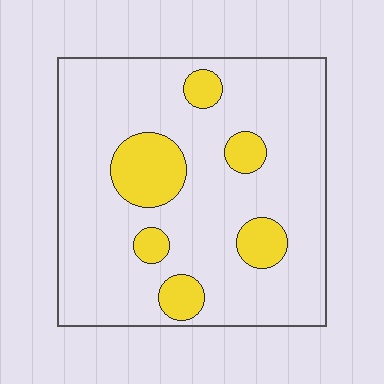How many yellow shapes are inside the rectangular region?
6.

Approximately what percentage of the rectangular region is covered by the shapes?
Approximately 15%.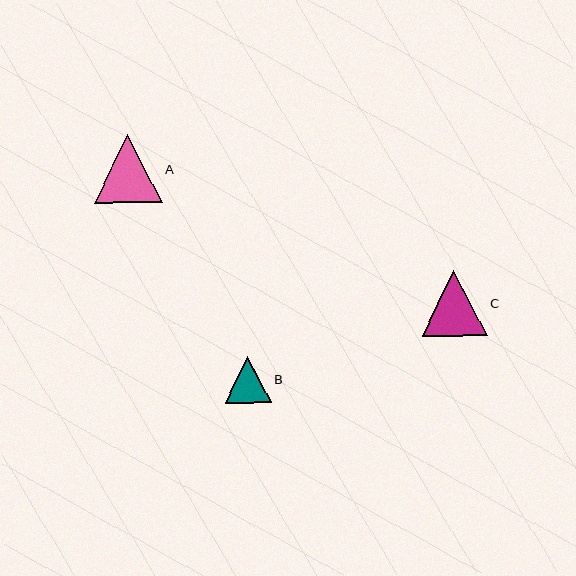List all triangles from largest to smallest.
From largest to smallest: A, C, B.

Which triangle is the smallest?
Triangle B is the smallest with a size of approximately 46 pixels.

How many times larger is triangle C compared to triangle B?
Triangle C is approximately 1.4 times the size of triangle B.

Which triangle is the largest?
Triangle A is the largest with a size of approximately 68 pixels.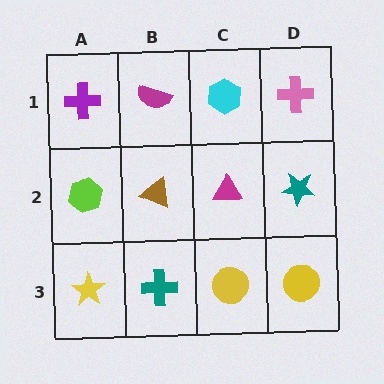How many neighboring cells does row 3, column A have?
2.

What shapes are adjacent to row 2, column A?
A purple cross (row 1, column A), a yellow star (row 3, column A), a brown triangle (row 2, column B).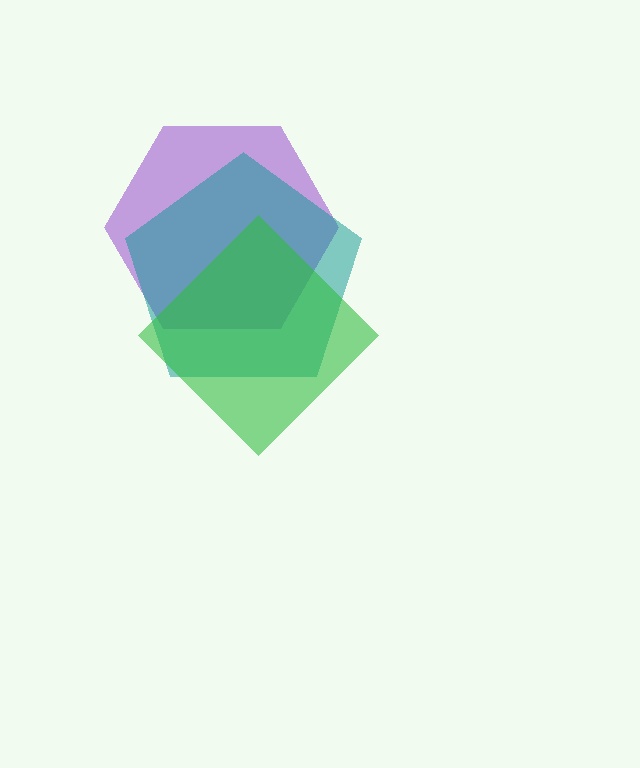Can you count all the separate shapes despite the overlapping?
Yes, there are 3 separate shapes.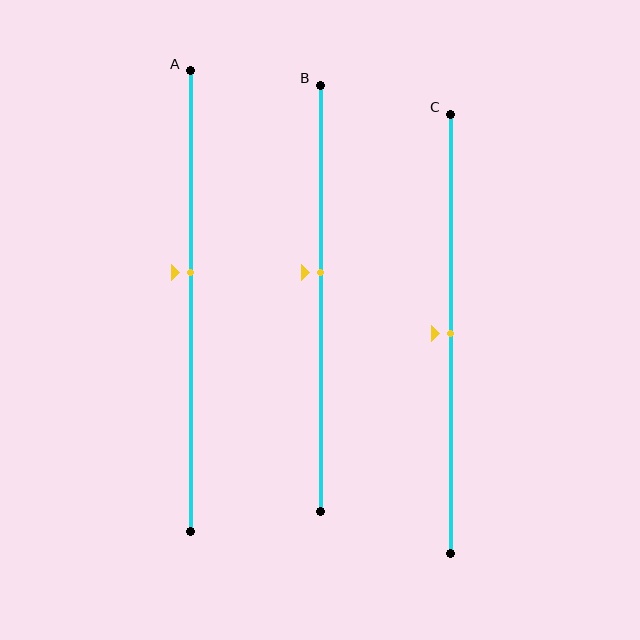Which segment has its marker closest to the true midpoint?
Segment C has its marker closest to the true midpoint.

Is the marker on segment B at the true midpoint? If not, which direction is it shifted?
No, the marker on segment B is shifted upward by about 6% of the segment length.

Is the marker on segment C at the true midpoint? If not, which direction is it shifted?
Yes, the marker on segment C is at the true midpoint.